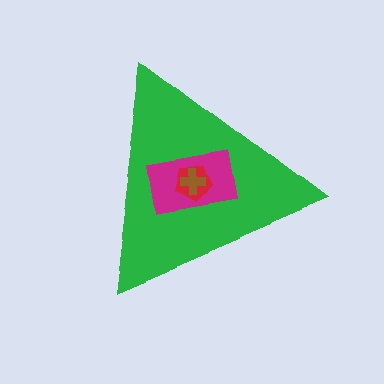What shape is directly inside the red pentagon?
The brown cross.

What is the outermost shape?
The green triangle.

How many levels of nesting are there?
4.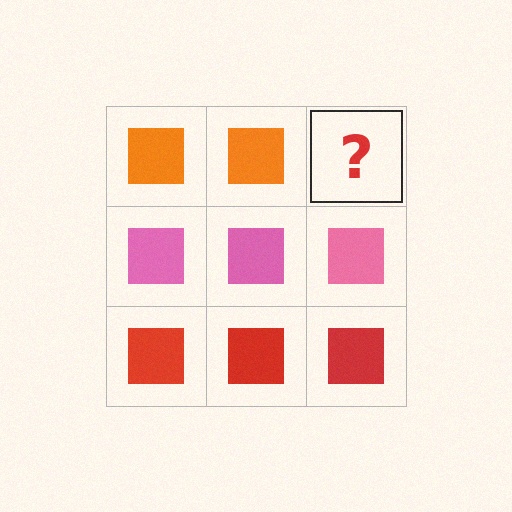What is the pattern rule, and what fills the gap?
The rule is that each row has a consistent color. The gap should be filled with an orange square.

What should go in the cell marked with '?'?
The missing cell should contain an orange square.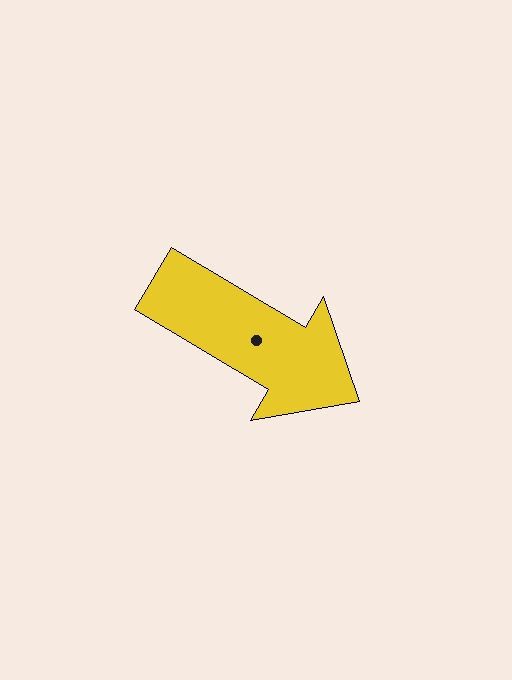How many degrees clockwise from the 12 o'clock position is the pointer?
Approximately 121 degrees.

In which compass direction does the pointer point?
Southeast.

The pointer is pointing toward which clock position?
Roughly 4 o'clock.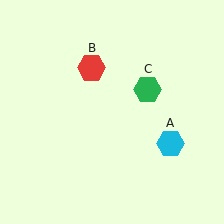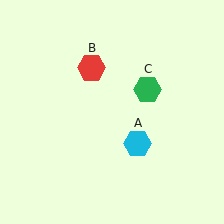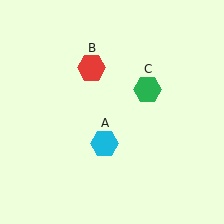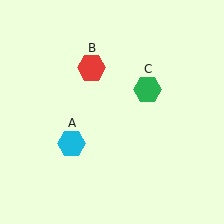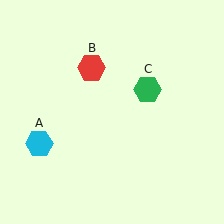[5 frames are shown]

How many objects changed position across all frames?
1 object changed position: cyan hexagon (object A).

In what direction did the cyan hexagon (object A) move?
The cyan hexagon (object A) moved left.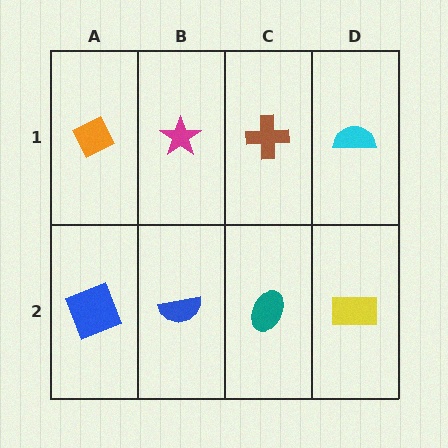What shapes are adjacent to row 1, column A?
A blue square (row 2, column A), a magenta star (row 1, column B).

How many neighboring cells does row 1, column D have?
2.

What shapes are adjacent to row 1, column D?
A yellow rectangle (row 2, column D), a brown cross (row 1, column C).